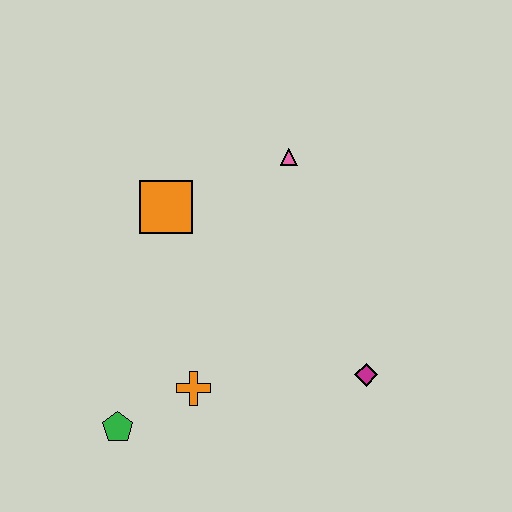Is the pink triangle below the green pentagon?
No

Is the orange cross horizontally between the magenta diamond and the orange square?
Yes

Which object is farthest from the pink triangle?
The green pentagon is farthest from the pink triangle.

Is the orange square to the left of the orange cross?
Yes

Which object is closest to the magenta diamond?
The orange cross is closest to the magenta diamond.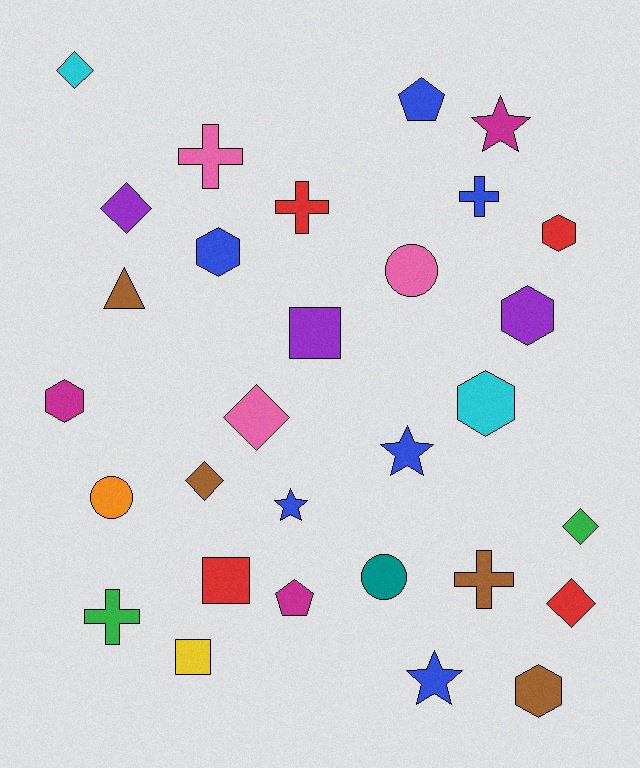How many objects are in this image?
There are 30 objects.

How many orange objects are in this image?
There is 1 orange object.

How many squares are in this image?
There are 3 squares.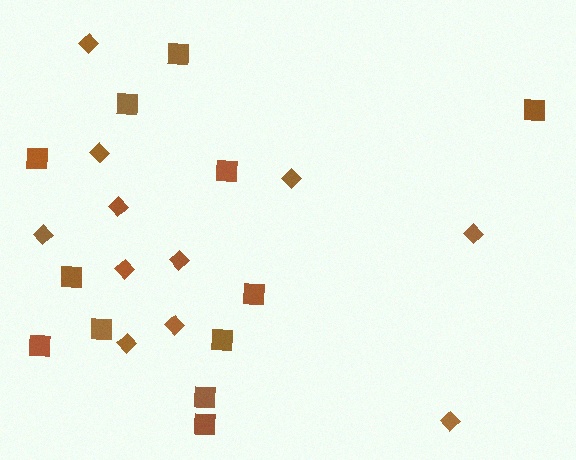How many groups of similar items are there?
There are 2 groups: one group of diamonds (11) and one group of squares (12).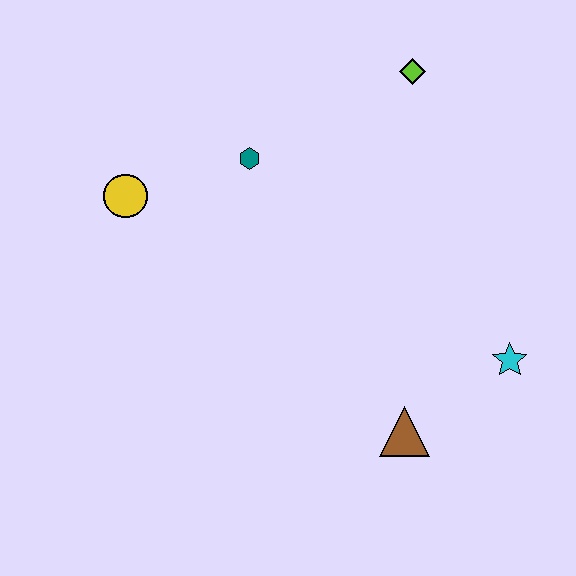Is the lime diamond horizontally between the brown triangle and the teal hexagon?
No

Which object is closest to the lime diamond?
The teal hexagon is closest to the lime diamond.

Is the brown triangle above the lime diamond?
No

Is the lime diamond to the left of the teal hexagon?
No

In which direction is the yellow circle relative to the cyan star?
The yellow circle is to the left of the cyan star.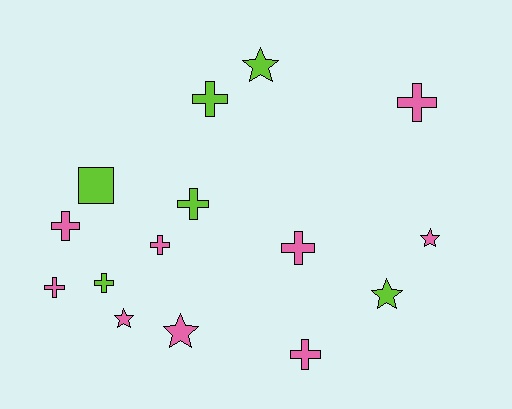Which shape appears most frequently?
Cross, with 9 objects.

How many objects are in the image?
There are 15 objects.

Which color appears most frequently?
Pink, with 9 objects.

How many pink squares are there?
There are no pink squares.